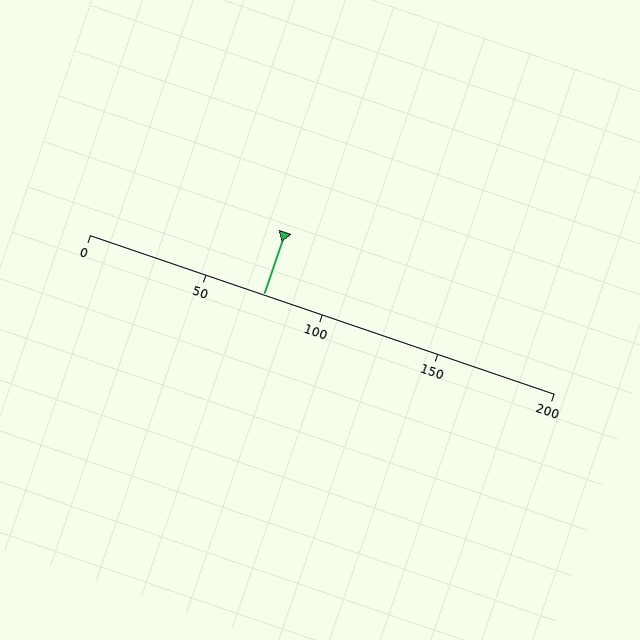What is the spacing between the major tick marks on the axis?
The major ticks are spaced 50 apart.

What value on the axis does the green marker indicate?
The marker indicates approximately 75.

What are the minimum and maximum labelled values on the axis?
The axis runs from 0 to 200.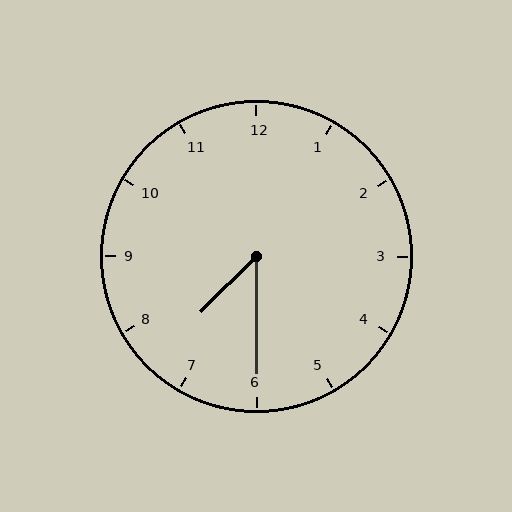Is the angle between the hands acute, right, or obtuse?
It is acute.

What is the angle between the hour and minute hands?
Approximately 45 degrees.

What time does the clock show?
7:30.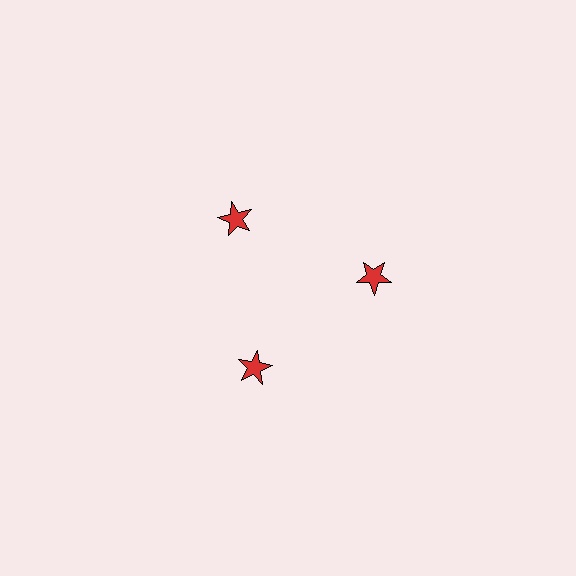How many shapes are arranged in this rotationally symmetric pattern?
There are 3 shapes, arranged in 3 groups of 1.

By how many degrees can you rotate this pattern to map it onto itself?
The pattern maps onto itself every 120 degrees of rotation.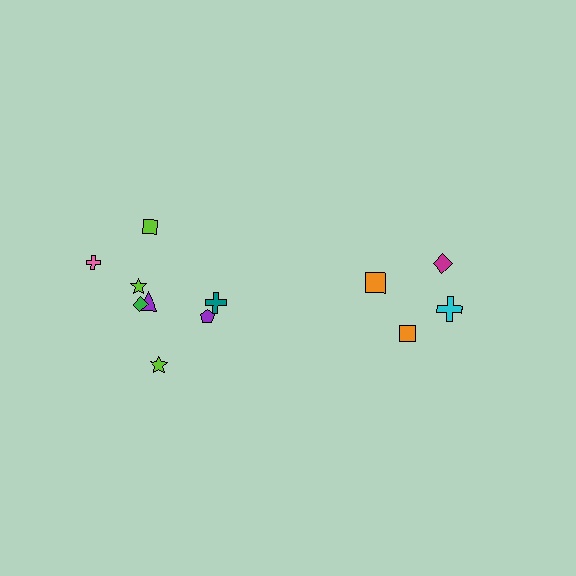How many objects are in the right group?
There are 4 objects.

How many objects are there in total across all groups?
There are 12 objects.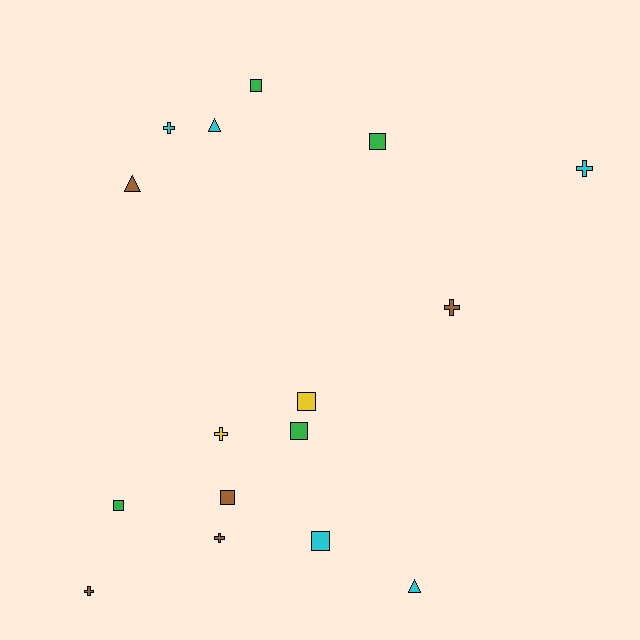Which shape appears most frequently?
Square, with 7 objects.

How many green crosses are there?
There are no green crosses.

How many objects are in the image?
There are 16 objects.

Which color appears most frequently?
Cyan, with 5 objects.